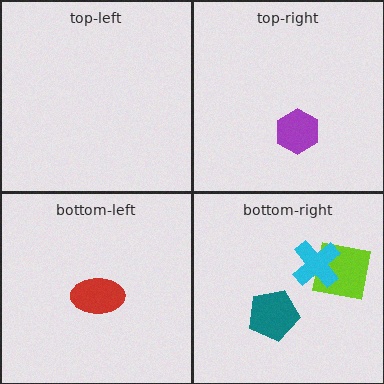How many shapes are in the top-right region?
1.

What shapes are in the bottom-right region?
The lime square, the cyan cross, the teal pentagon.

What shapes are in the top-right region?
The purple hexagon.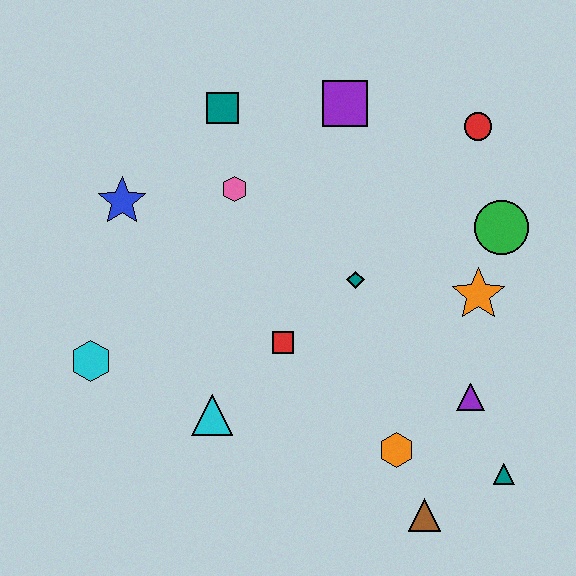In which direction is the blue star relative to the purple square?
The blue star is to the left of the purple square.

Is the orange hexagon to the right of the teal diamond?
Yes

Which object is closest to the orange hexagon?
The brown triangle is closest to the orange hexagon.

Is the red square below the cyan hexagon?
No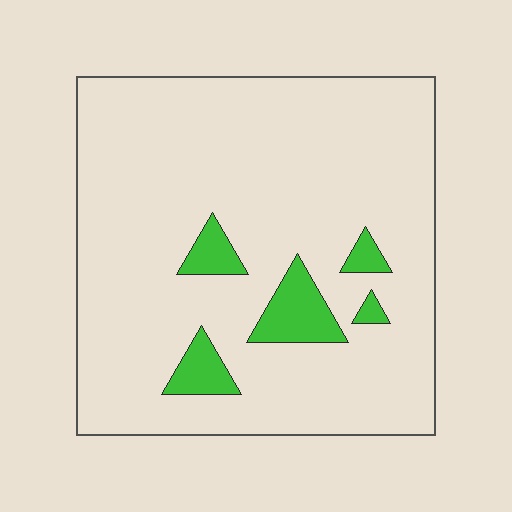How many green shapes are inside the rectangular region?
5.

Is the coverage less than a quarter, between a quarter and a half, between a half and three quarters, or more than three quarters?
Less than a quarter.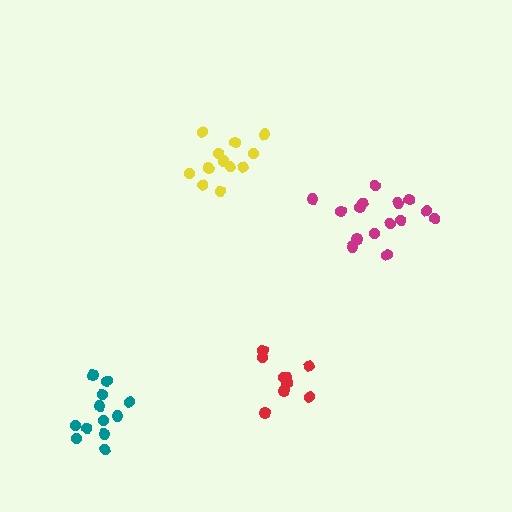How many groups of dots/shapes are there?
There are 4 groups.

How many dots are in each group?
Group 1: 9 dots, Group 2: 15 dots, Group 3: 12 dots, Group 4: 12 dots (48 total).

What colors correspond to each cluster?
The clusters are colored: red, magenta, teal, yellow.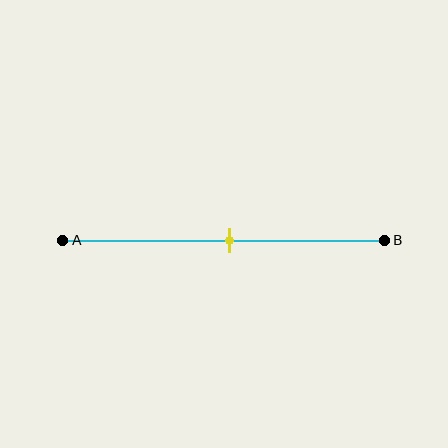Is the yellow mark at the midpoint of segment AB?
Yes, the mark is approximately at the midpoint.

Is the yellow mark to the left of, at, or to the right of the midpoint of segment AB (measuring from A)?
The yellow mark is approximately at the midpoint of segment AB.